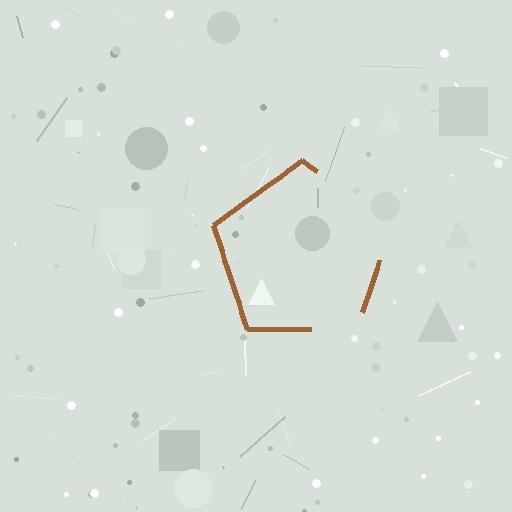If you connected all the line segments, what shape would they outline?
They would outline a pentagon.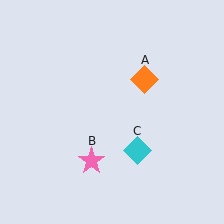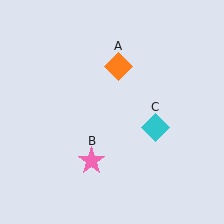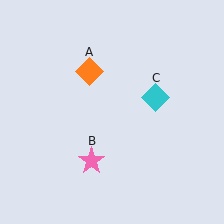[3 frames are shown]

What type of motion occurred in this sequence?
The orange diamond (object A), cyan diamond (object C) rotated counterclockwise around the center of the scene.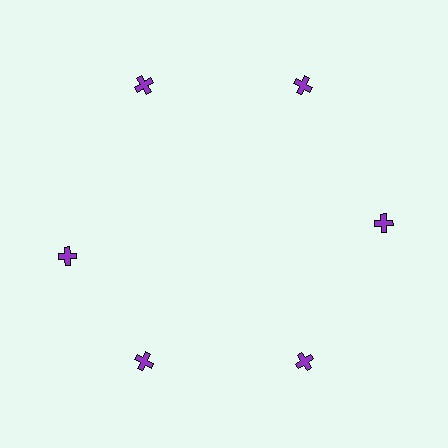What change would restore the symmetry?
The symmetry would be restored by rotating it back into even spacing with its neighbors so that all 6 crosses sit at equal angles and equal distance from the center.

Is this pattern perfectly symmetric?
No. The 6 purple crosses are arranged in a ring, but one element near the 9 o'clock position is rotated out of alignment along the ring, breaking the 6-fold rotational symmetry.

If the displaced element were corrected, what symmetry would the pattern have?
It would have 6-fold rotational symmetry — the pattern would map onto itself every 60 degrees.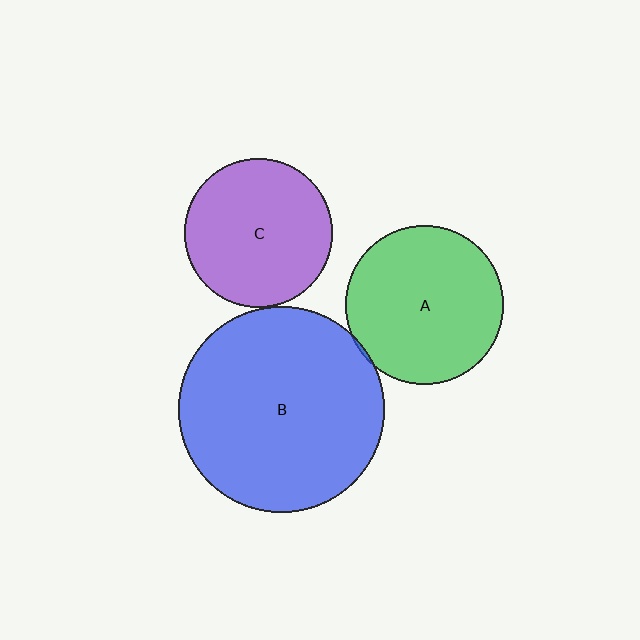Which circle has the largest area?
Circle B (blue).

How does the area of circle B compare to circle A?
Approximately 1.7 times.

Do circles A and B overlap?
Yes.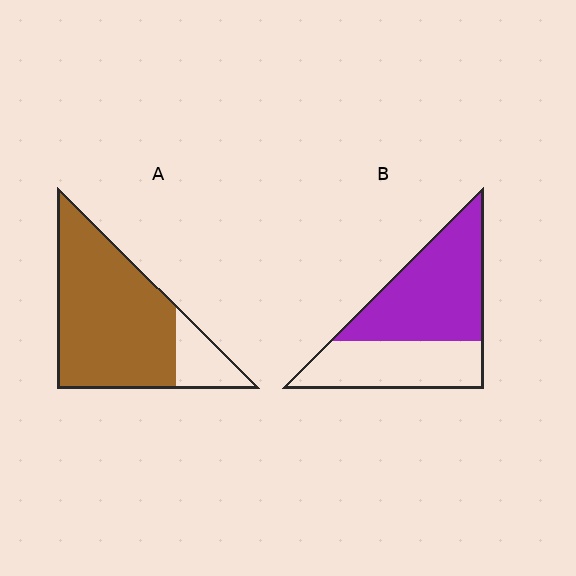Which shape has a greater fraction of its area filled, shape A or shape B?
Shape A.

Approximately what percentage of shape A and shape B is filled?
A is approximately 85% and B is approximately 60%.